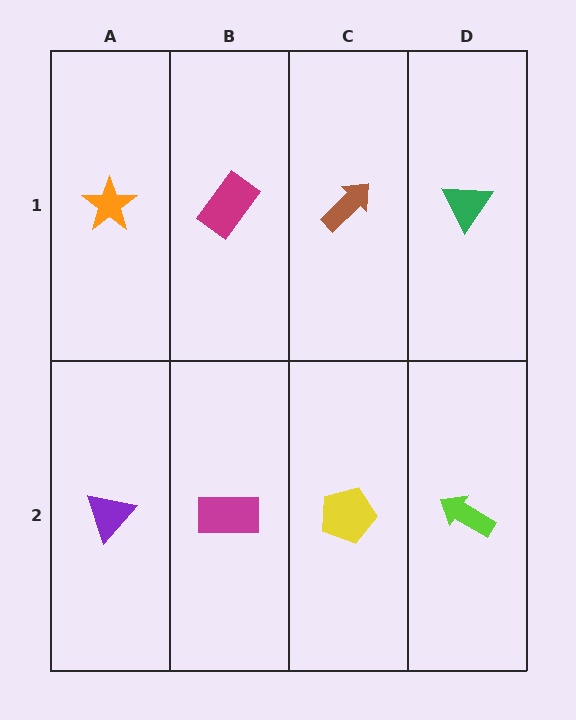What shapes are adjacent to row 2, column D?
A green triangle (row 1, column D), a yellow pentagon (row 2, column C).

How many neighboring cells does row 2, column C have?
3.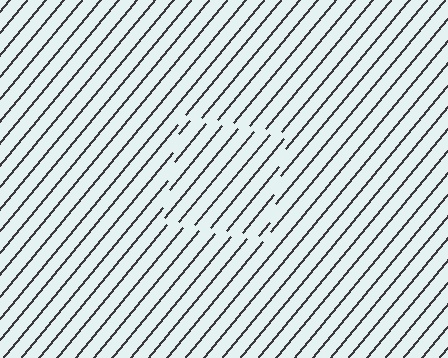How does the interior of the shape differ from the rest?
The interior of the shape contains the same grating, shifted by half a period — the contour is defined by the phase discontinuity where line-ends from the inner and outer gratings abut.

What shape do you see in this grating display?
An illusory square. The interior of the shape contains the same grating, shifted by half a period — the contour is defined by the phase discontinuity where line-ends from the inner and outer gratings abut.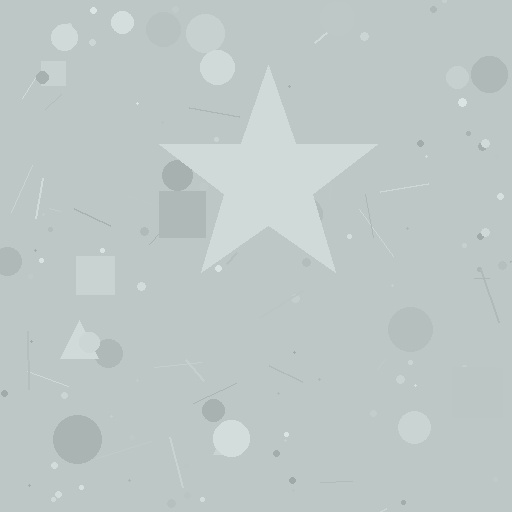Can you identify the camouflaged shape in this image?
The camouflaged shape is a star.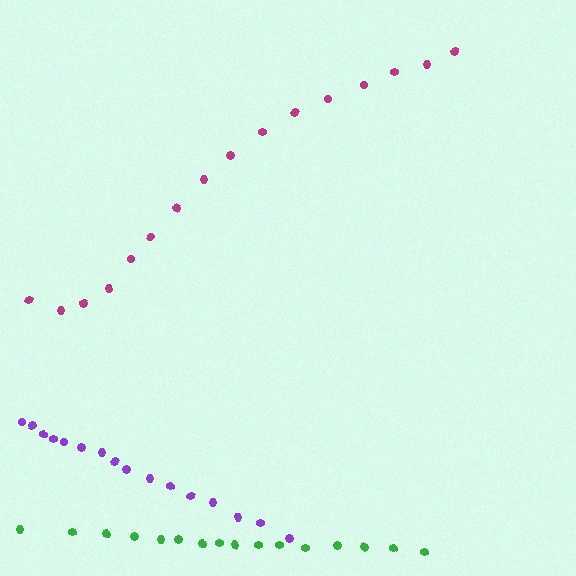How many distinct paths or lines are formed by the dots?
There are 3 distinct paths.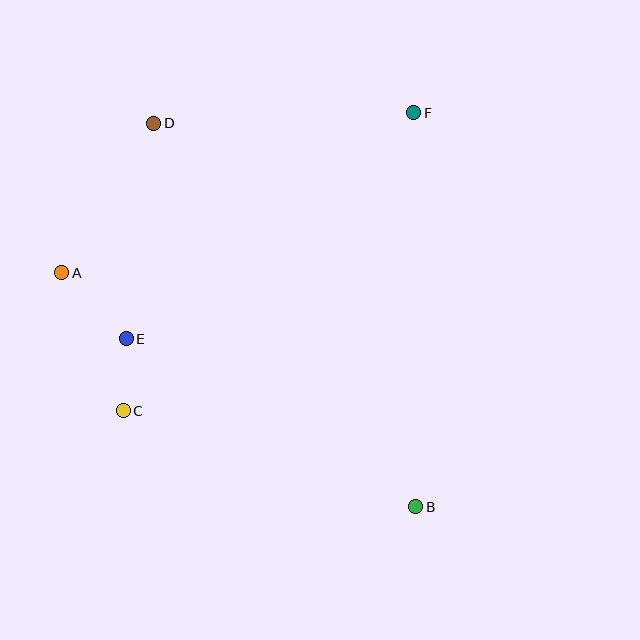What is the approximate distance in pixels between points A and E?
The distance between A and E is approximately 92 pixels.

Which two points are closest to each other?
Points C and E are closest to each other.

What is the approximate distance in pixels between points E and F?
The distance between E and F is approximately 366 pixels.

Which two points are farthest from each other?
Points B and D are farthest from each other.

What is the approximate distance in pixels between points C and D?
The distance between C and D is approximately 289 pixels.